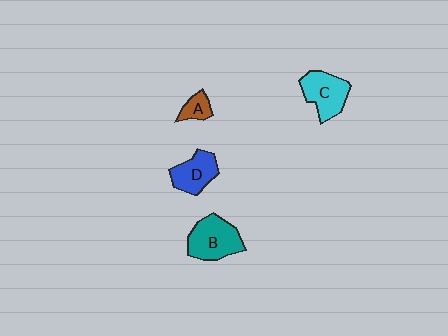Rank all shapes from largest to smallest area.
From largest to smallest: B (teal), C (cyan), D (blue), A (brown).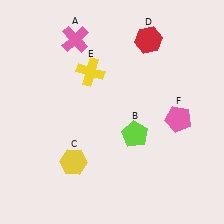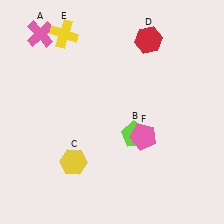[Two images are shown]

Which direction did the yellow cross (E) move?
The yellow cross (E) moved up.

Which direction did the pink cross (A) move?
The pink cross (A) moved left.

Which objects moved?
The objects that moved are: the pink cross (A), the yellow cross (E), the pink pentagon (F).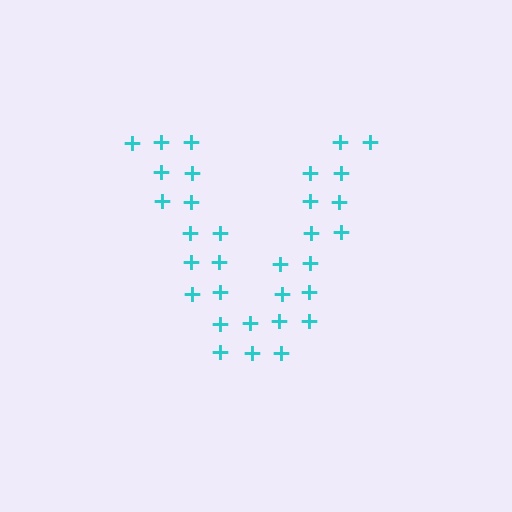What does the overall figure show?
The overall figure shows the letter V.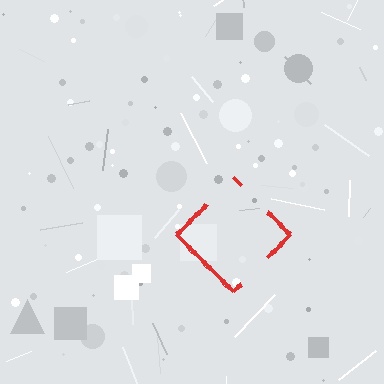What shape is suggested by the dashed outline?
The dashed outline suggests a diamond.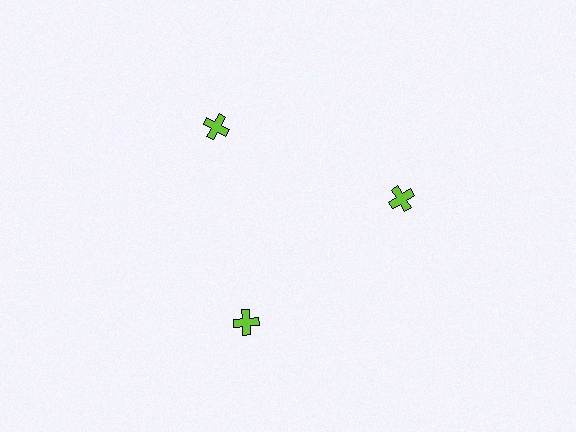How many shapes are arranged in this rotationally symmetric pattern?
There are 3 shapes, arranged in 3 groups of 1.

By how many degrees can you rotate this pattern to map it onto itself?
The pattern maps onto itself every 120 degrees of rotation.